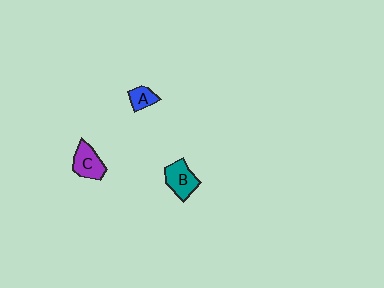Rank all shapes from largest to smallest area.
From largest to smallest: B (teal), C (purple), A (blue).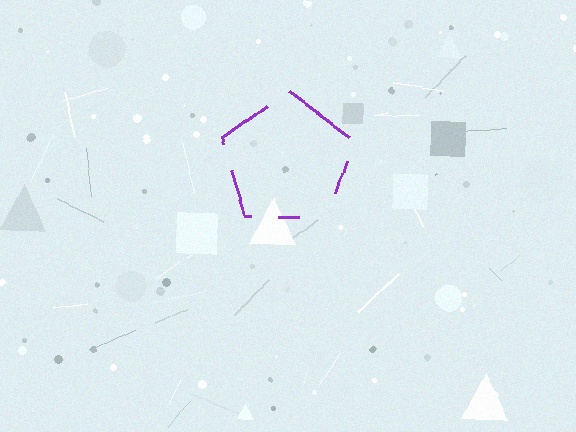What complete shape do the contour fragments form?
The contour fragments form a pentagon.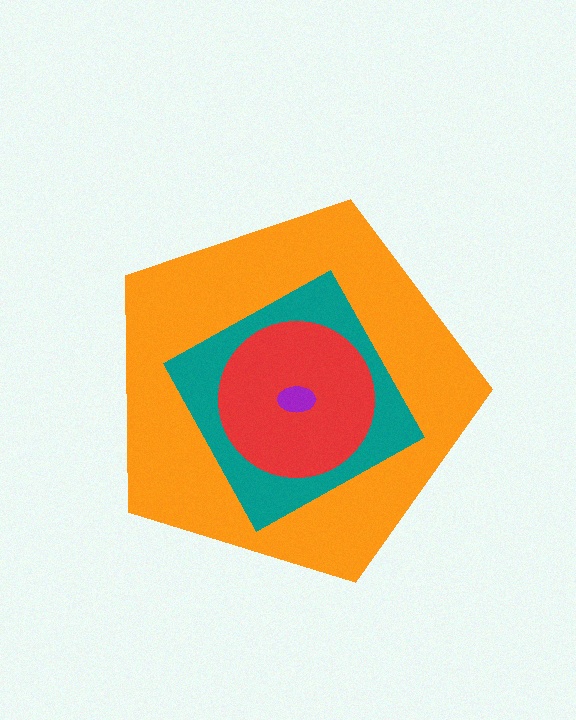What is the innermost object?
The purple ellipse.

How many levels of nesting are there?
4.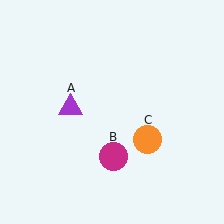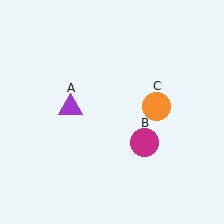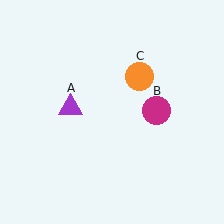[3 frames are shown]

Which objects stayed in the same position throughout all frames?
Purple triangle (object A) remained stationary.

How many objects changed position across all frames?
2 objects changed position: magenta circle (object B), orange circle (object C).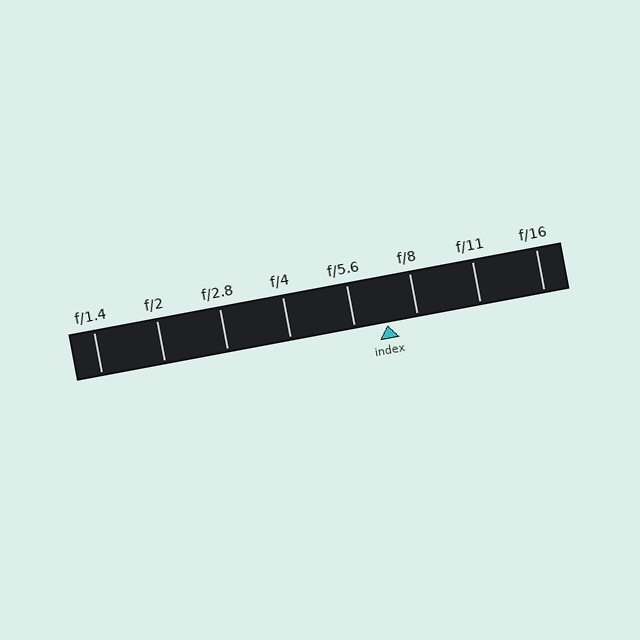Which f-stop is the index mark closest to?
The index mark is closest to f/8.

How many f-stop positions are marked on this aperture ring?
There are 8 f-stop positions marked.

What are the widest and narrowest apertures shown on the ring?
The widest aperture shown is f/1.4 and the narrowest is f/16.